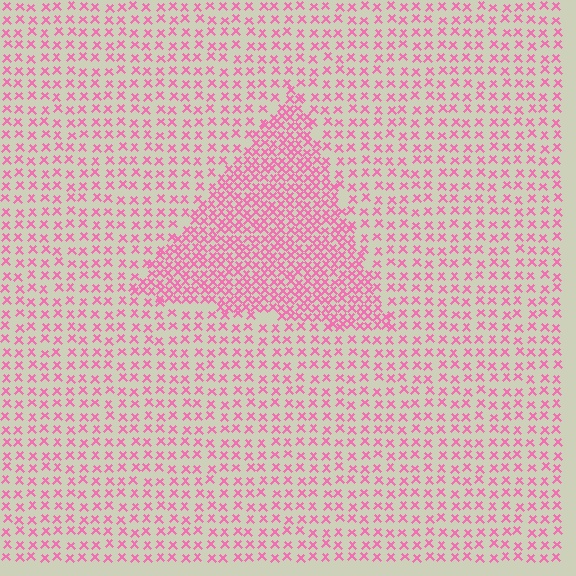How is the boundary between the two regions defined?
The boundary is defined by a change in element density (approximately 2.2x ratio). All elements are the same color, size, and shape.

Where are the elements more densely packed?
The elements are more densely packed inside the triangle boundary.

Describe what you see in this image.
The image contains small pink elements arranged at two different densities. A triangle-shaped region is visible where the elements are more densely packed than the surrounding area.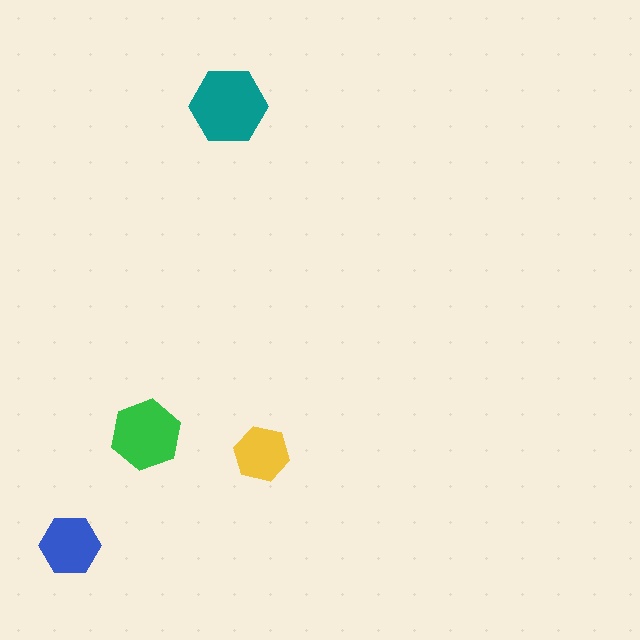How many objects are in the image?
There are 4 objects in the image.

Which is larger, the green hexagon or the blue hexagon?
The green one.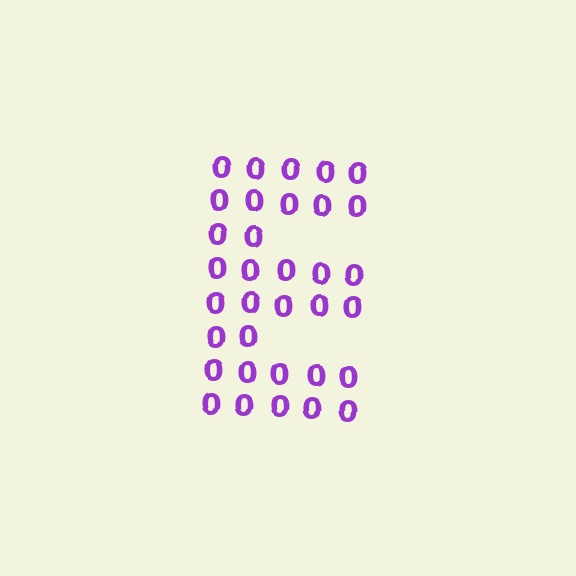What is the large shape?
The large shape is the letter E.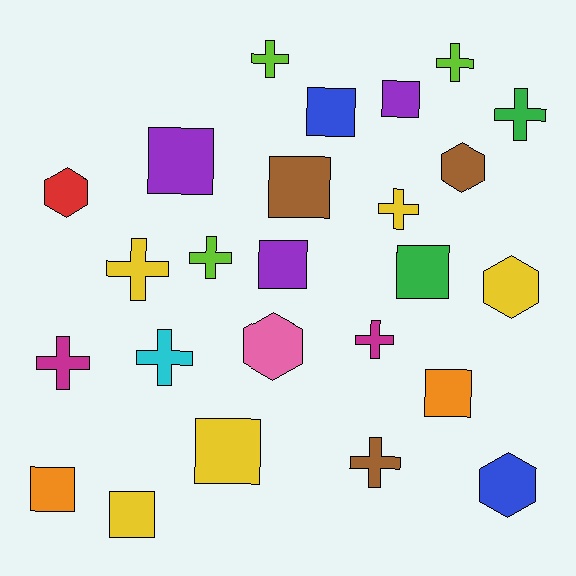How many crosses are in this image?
There are 10 crosses.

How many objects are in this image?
There are 25 objects.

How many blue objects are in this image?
There are 2 blue objects.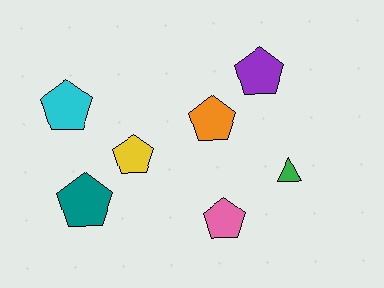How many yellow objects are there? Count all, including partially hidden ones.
There is 1 yellow object.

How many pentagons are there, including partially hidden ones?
There are 6 pentagons.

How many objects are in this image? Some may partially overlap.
There are 7 objects.